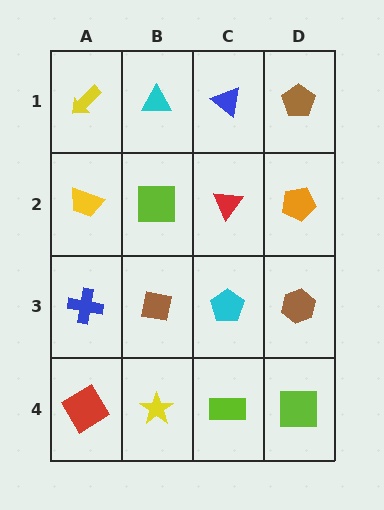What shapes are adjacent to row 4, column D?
A brown hexagon (row 3, column D), a lime rectangle (row 4, column C).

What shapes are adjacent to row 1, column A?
A yellow trapezoid (row 2, column A), a cyan triangle (row 1, column B).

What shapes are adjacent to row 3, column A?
A yellow trapezoid (row 2, column A), a red diamond (row 4, column A), a brown square (row 3, column B).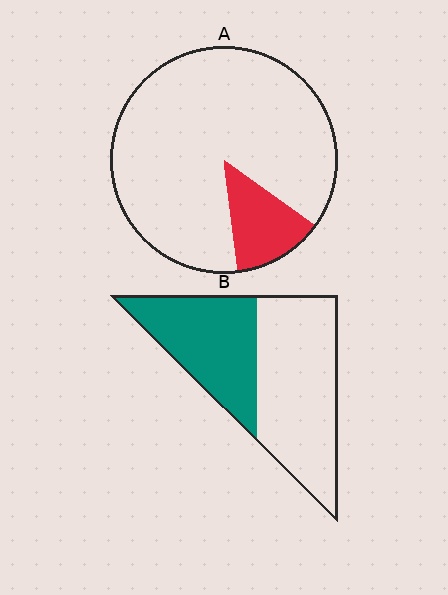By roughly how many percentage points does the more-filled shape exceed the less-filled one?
By roughly 30 percentage points (B over A).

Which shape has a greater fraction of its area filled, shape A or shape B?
Shape B.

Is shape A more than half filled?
No.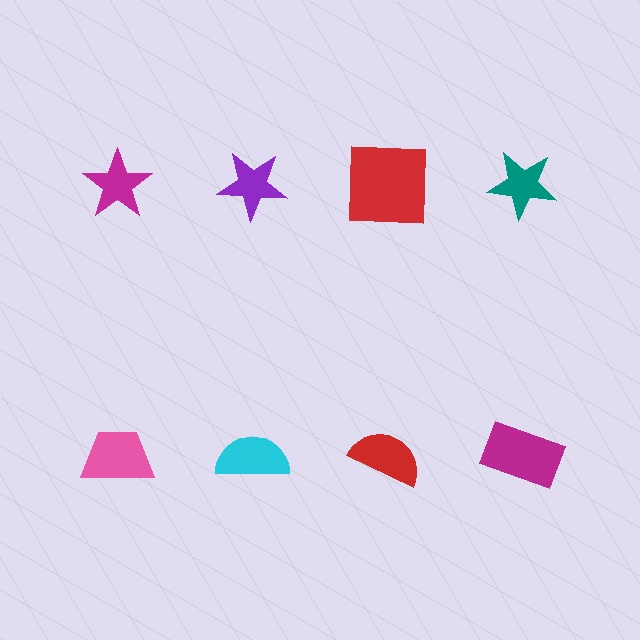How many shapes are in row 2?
4 shapes.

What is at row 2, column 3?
A red semicircle.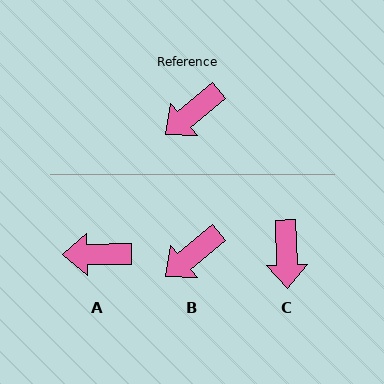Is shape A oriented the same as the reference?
No, it is off by about 39 degrees.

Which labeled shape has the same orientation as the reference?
B.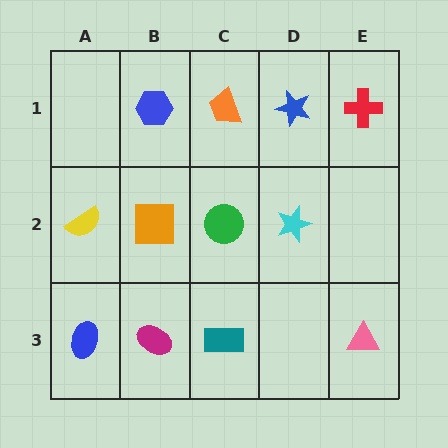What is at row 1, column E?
A red cross.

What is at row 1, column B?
A blue hexagon.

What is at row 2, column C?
A green circle.